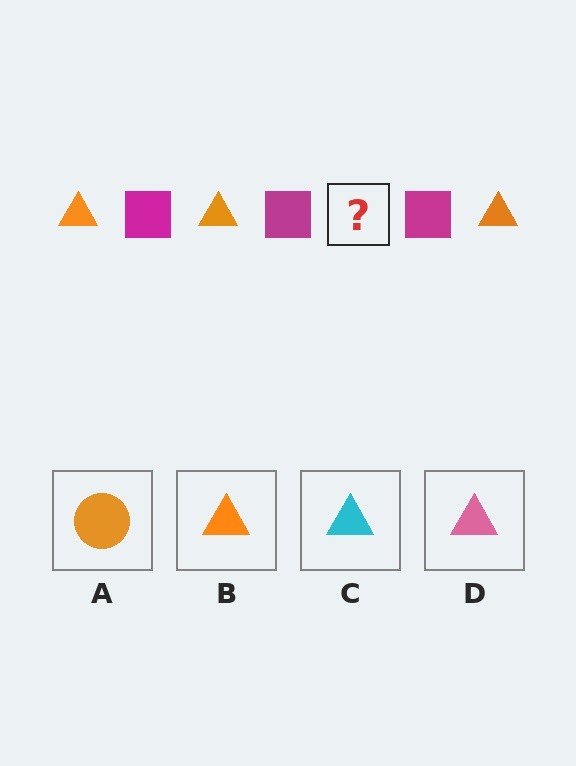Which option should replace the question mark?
Option B.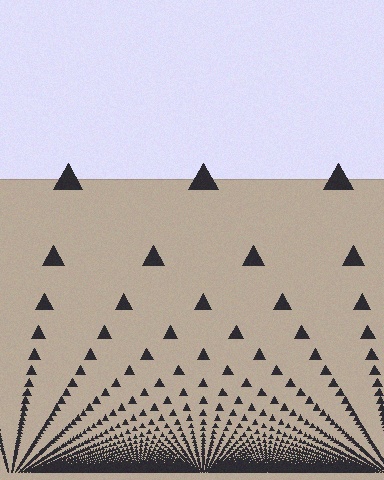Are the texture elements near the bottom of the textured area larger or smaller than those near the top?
Smaller. The gradient is inverted — elements near the bottom are smaller and denser.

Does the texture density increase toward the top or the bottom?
Density increases toward the bottom.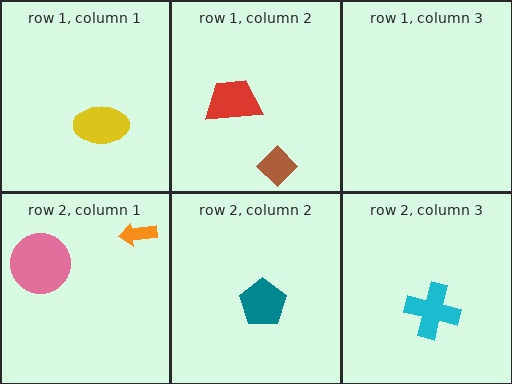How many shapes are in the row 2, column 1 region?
2.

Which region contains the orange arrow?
The row 2, column 1 region.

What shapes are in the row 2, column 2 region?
The teal pentagon.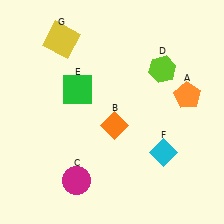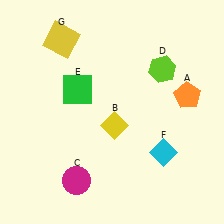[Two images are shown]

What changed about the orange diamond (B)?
In Image 1, B is orange. In Image 2, it changed to yellow.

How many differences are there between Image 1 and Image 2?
There is 1 difference between the two images.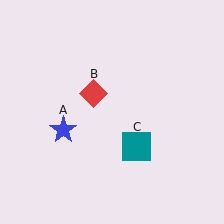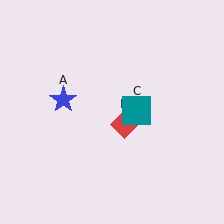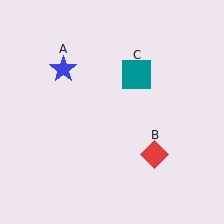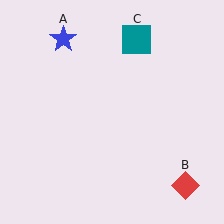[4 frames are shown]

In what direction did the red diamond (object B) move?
The red diamond (object B) moved down and to the right.